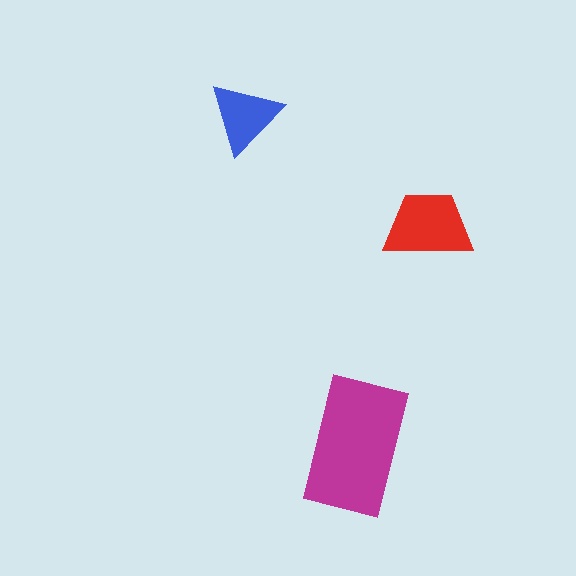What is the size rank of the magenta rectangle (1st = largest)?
1st.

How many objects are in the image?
There are 3 objects in the image.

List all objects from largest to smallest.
The magenta rectangle, the red trapezoid, the blue triangle.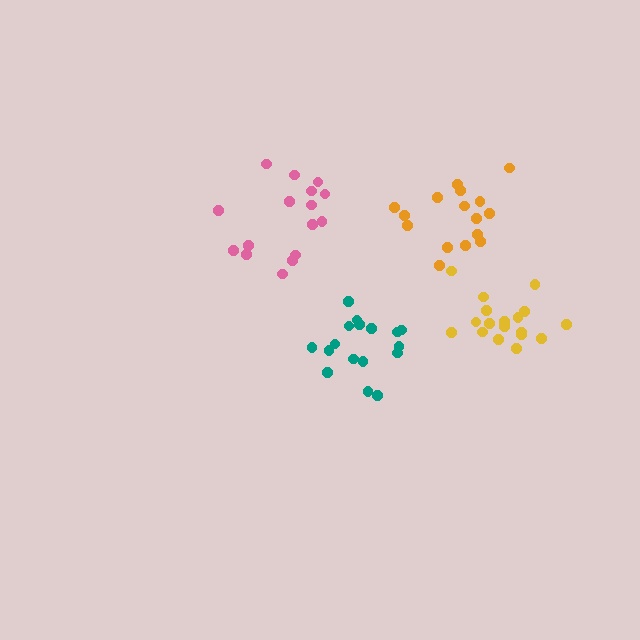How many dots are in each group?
Group 1: 16 dots, Group 2: 16 dots, Group 3: 18 dots, Group 4: 17 dots (67 total).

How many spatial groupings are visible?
There are 4 spatial groupings.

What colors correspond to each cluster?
The clusters are colored: orange, pink, yellow, teal.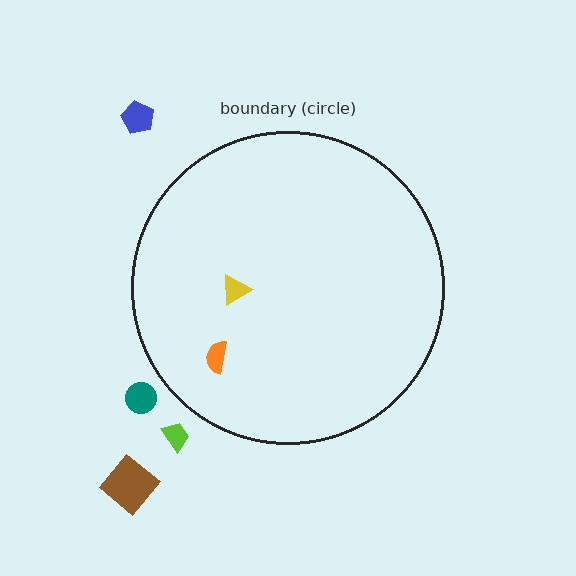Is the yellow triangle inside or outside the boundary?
Inside.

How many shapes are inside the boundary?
2 inside, 4 outside.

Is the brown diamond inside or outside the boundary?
Outside.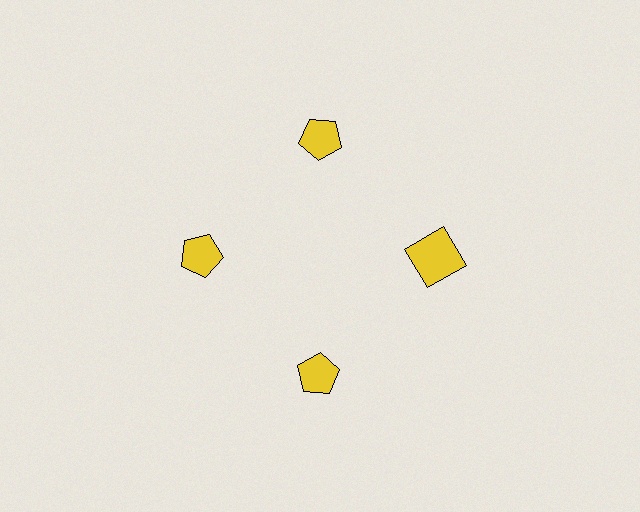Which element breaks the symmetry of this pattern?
The yellow square at roughly the 3 o'clock position breaks the symmetry. All other shapes are yellow pentagons.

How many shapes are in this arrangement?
There are 4 shapes arranged in a ring pattern.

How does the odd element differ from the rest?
It has a different shape: square instead of pentagon.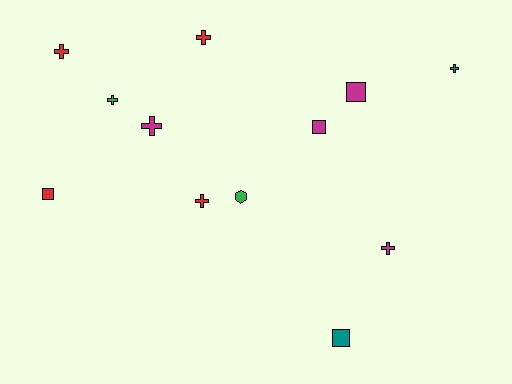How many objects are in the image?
There are 12 objects.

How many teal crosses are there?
There is 1 teal cross.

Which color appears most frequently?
Red, with 4 objects.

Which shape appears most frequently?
Cross, with 7 objects.